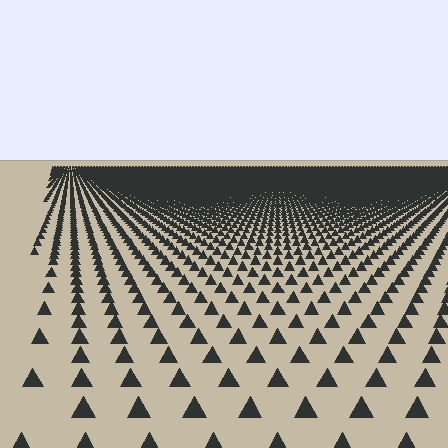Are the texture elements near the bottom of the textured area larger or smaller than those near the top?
Larger. Near the bottom, elements are closer to the viewer and appear at a bigger on-screen size.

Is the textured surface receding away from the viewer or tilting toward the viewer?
The surface is receding away from the viewer. Texture elements get smaller and denser toward the top.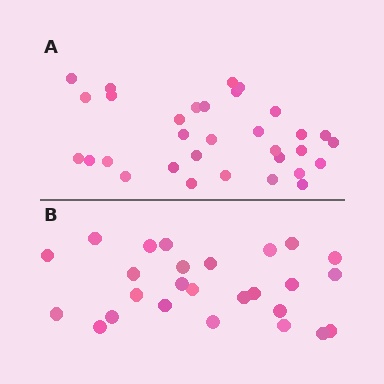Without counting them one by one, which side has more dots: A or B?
Region A (the top region) has more dots.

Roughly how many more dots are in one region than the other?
Region A has about 6 more dots than region B.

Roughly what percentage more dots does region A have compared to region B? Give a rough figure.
About 25% more.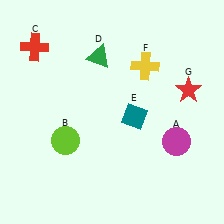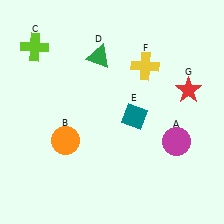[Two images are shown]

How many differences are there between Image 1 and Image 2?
There are 2 differences between the two images.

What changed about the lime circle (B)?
In Image 1, B is lime. In Image 2, it changed to orange.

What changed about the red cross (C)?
In Image 1, C is red. In Image 2, it changed to lime.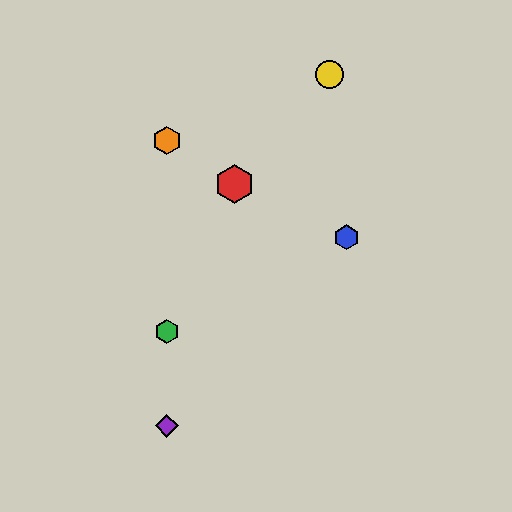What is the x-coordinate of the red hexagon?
The red hexagon is at x≈234.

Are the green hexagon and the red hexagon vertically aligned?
No, the green hexagon is at x≈167 and the red hexagon is at x≈234.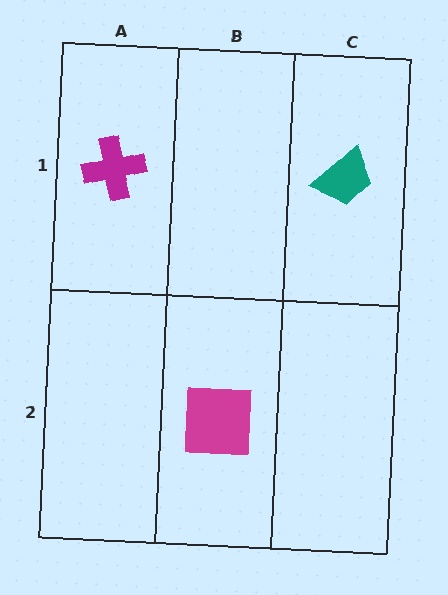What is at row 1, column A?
A magenta cross.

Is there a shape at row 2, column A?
No, that cell is empty.